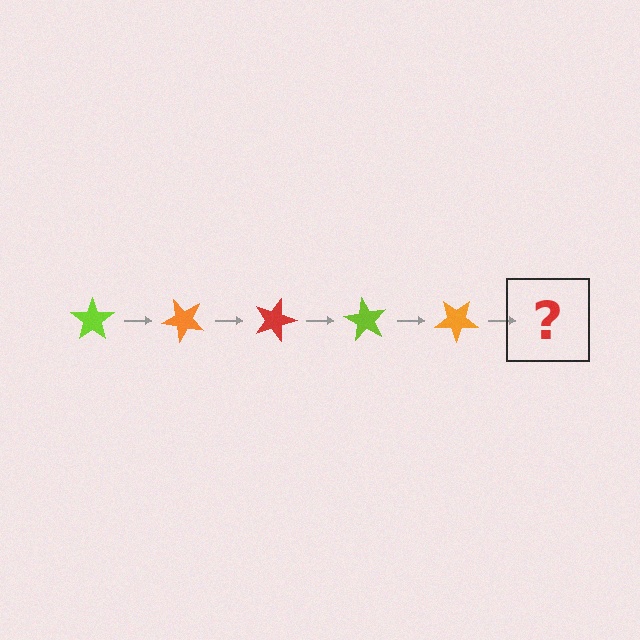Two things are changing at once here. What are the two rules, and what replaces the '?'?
The two rules are that it rotates 45 degrees each step and the color cycles through lime, orange, and red. The '?' should be a red star, rotated 225 degrees from the start.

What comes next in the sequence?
The next element should be a red star, rotated 225 degrees from the start.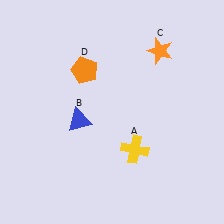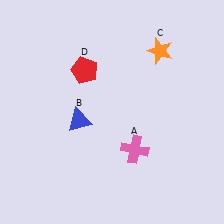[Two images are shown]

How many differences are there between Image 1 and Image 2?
There are 2 differences between the two images.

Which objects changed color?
A changed from yellow to pink. D changed from orange to red.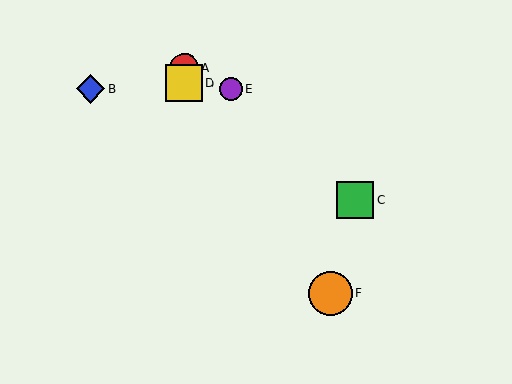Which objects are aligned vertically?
Objects A, D are aligned vertically.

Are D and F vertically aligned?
No, D is at x≈184 and F is at x≈330.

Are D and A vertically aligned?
Yes, both are at x≈184.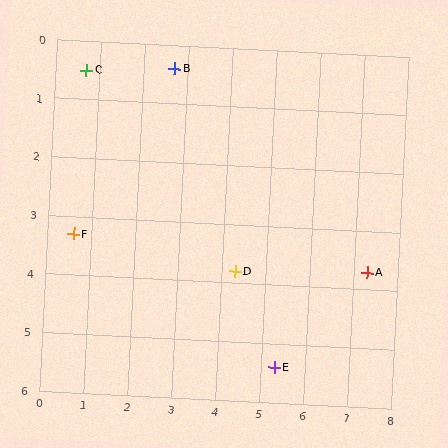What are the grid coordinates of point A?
Point A is at approximately (7.3, 3.7).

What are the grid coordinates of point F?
Point F is at approximately (0.6, 3.3).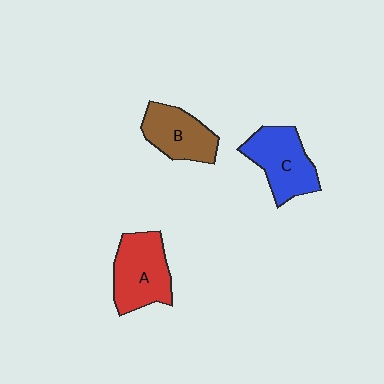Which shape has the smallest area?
Shape B (brown).